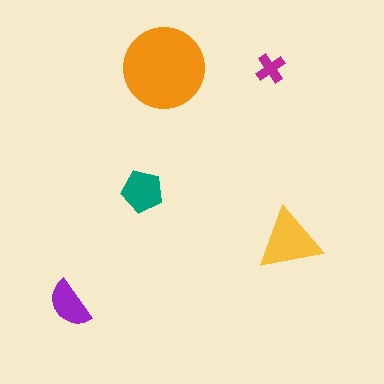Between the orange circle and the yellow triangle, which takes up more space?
The orange circle.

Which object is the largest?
The orange circle.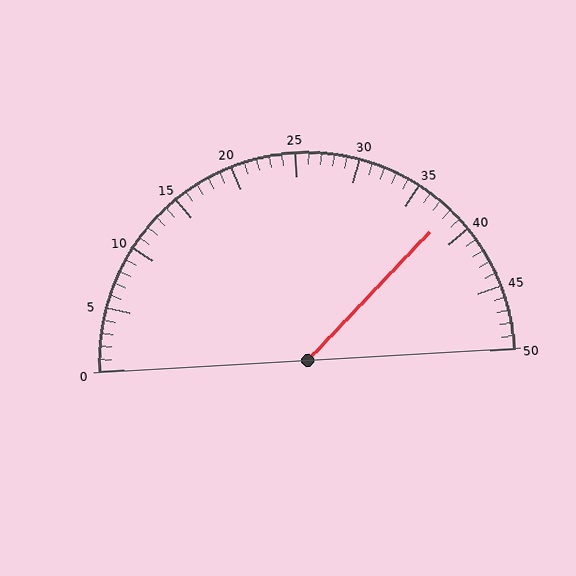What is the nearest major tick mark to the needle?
The nearest major tick mark is 40.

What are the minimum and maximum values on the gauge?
The gauge ranges from 0 to 50.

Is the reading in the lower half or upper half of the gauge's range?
The reading is in the upper half of the range (0 to 50).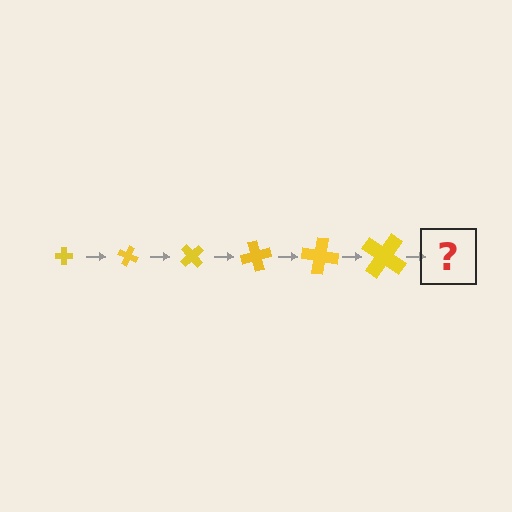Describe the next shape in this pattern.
It should be a cross, larger than the previous one and rotated 150 degrees from the start.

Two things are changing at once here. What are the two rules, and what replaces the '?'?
The two rules are that the cross grows larger each step and it rotates 25 degrees each step. The '?' should be a cross, larger than the previous one and rotated 150 degrees from the start.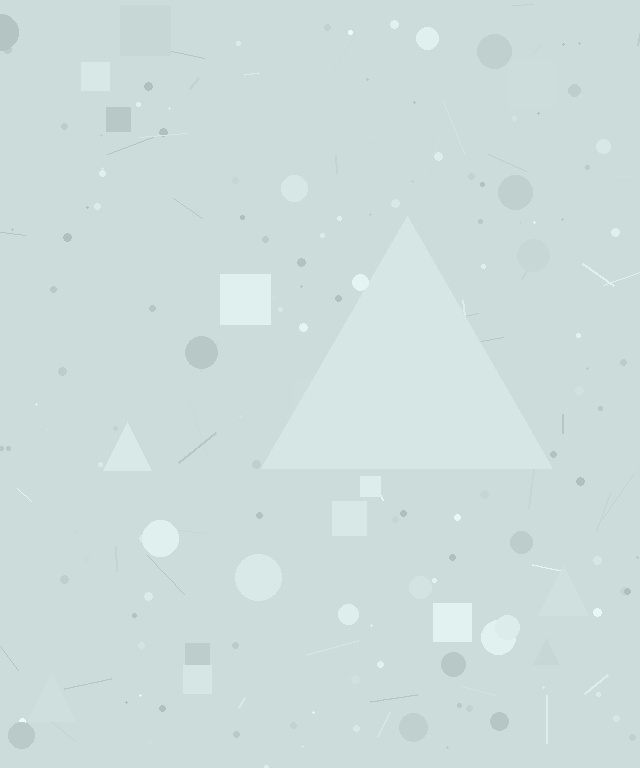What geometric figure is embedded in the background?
A triangle is embedded in the background.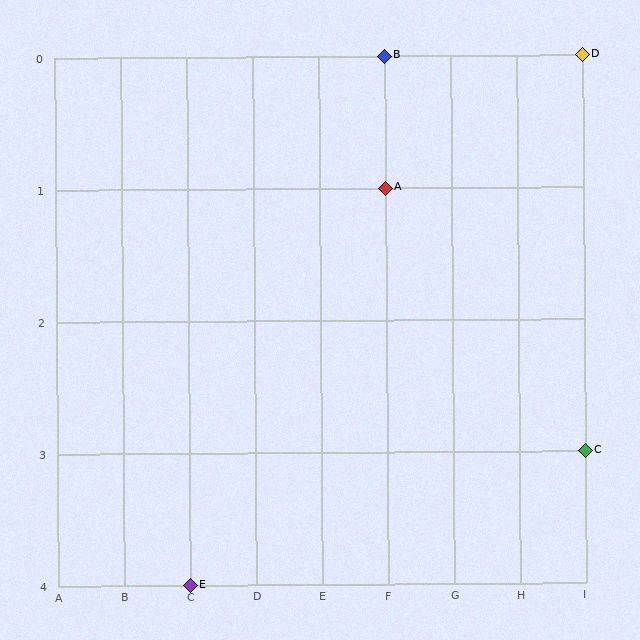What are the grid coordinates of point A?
Point A is at grid coordinates (F, 1).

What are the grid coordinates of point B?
Point B is at grid coordinates (F, 0).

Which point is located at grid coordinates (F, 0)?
Point B is at (F, 0).